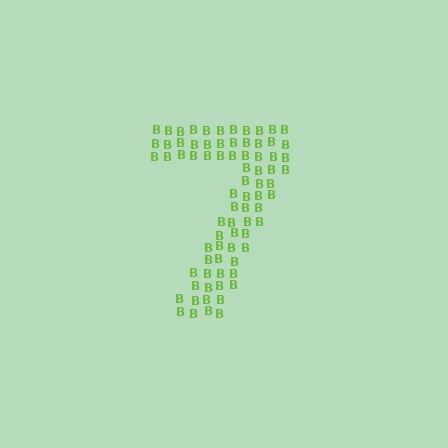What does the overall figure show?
The overall figure shows the digit 7.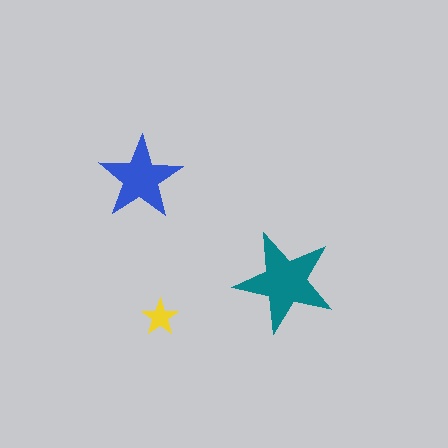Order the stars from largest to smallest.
the teal one, the blue one, the yellow one.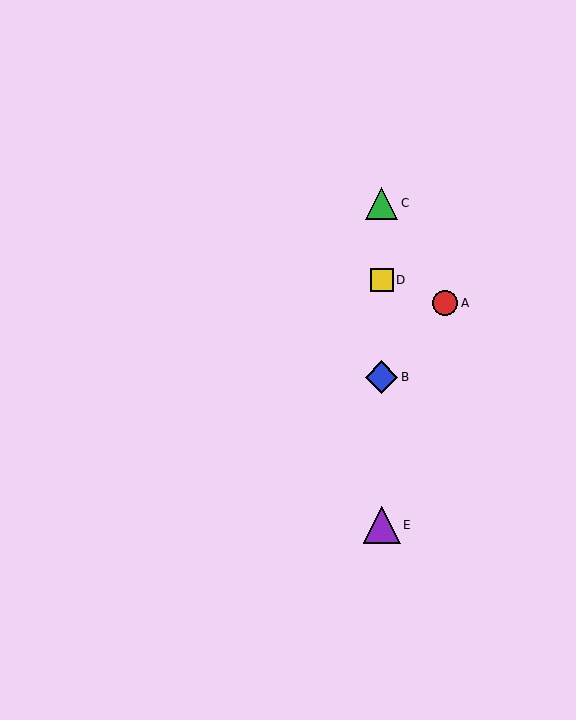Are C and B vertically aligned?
Yes, both are at x≈382.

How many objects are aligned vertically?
4 objects (B, C, D, E) are aligned vertically.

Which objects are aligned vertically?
Objects B, C, D, E are aligned vertically.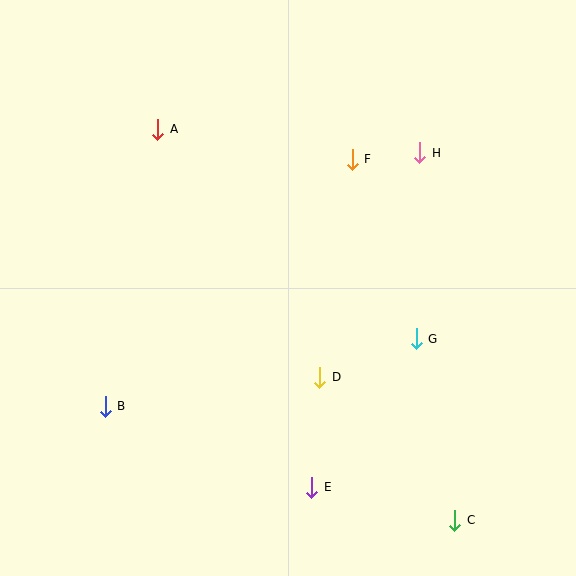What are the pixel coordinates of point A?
Point A is at (157, 129).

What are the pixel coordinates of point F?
Point F is at (352, 159).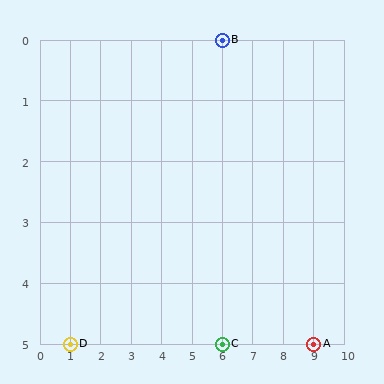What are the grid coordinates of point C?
Point C is at grid coordinates (6, 5).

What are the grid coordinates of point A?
Point A is at grid coordinates (9, 5).